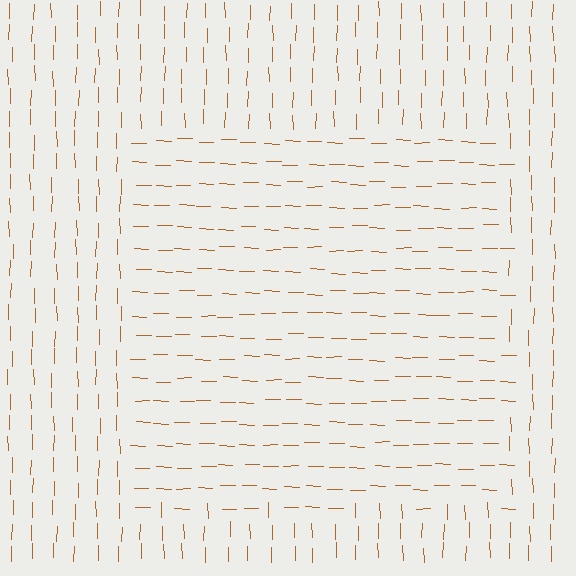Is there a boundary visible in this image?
Yes, there is a texture boundary formed by a change in line orientation.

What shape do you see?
I see a rectangle.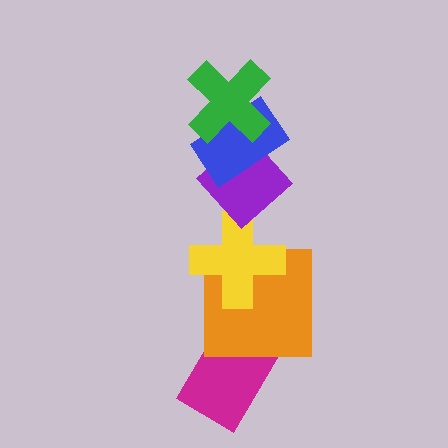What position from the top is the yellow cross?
The yellow cross is 4th from the top.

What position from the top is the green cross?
The green cross is 1st from the top.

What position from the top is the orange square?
The orange square is 5th from the top.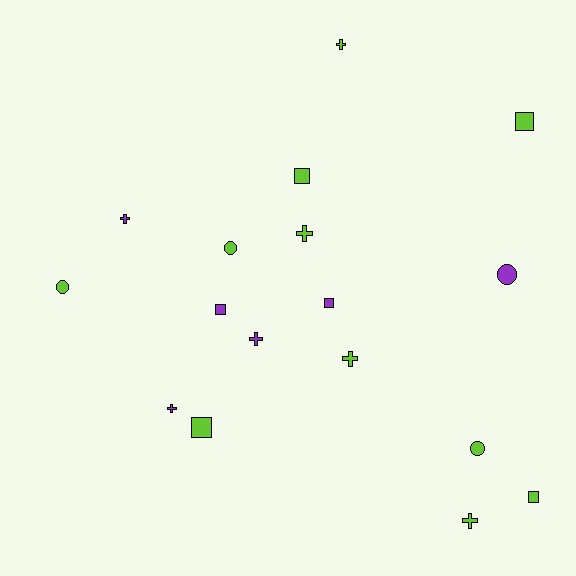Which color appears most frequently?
Lime, with 11 objects.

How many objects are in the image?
There are 17 objects.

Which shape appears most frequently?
Cross, with 7 objects.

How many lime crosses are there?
There are 4 lime crosses.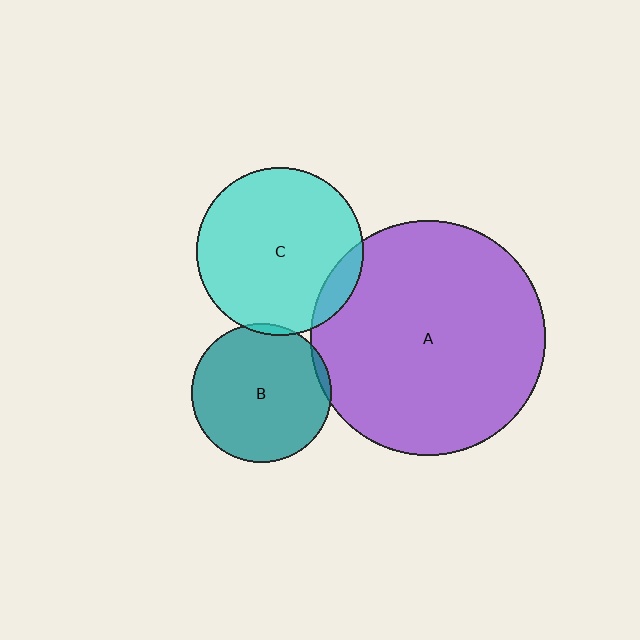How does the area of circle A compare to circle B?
Approximately 2.8 times.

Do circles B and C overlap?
Yes.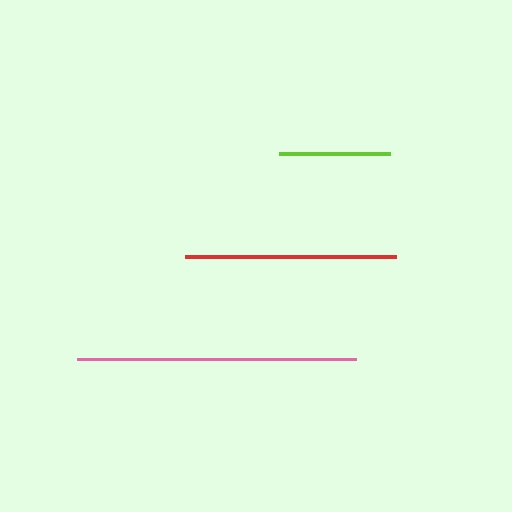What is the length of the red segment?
The red segment is approximately 211 pixels long.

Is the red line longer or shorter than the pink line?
The pink line is longer than the red line.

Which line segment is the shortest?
The lime line is the shortest at approximately 112 pixels.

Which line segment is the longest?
The pink line is the longest at approximately 279 pixels.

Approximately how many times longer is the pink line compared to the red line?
The pink line is approximately 1.3 times the length of the red line.